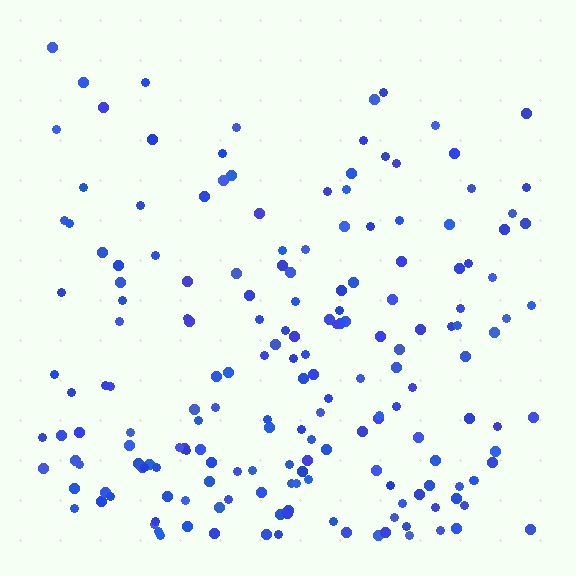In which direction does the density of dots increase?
From top to bottom, with the bottom side densest.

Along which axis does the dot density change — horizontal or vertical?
Vertical.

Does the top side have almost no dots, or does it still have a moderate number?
Still a moderate number, just noticeably fewer than the bottom.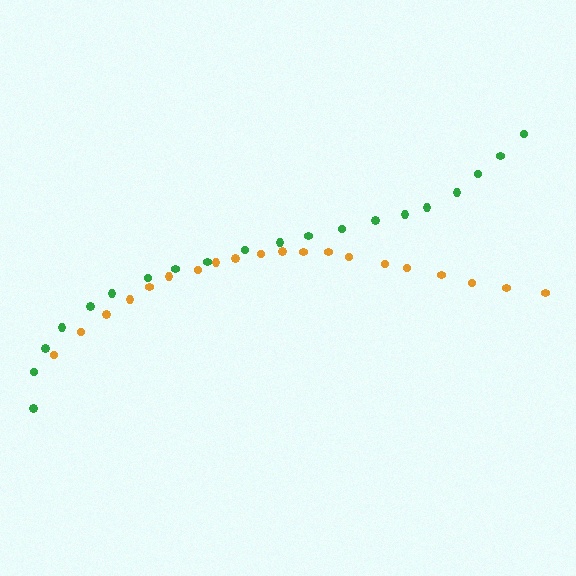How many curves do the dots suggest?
There are 2 distinct paths.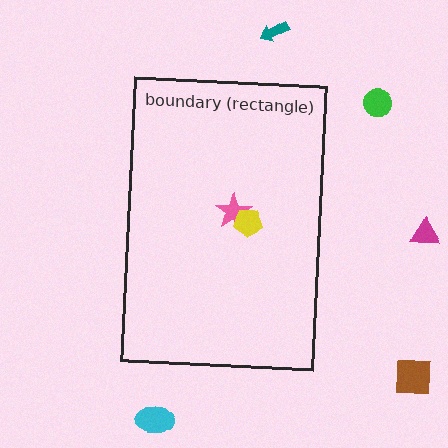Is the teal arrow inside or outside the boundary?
Outside.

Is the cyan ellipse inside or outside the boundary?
Outside.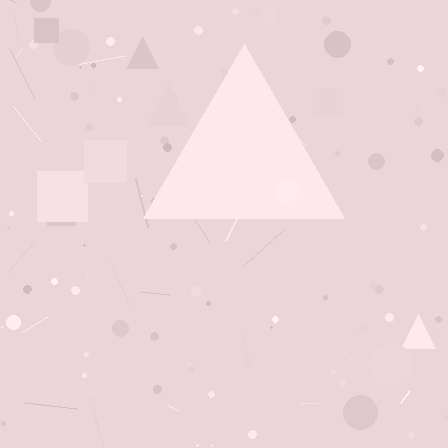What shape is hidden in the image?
A triangle is hidden in the image.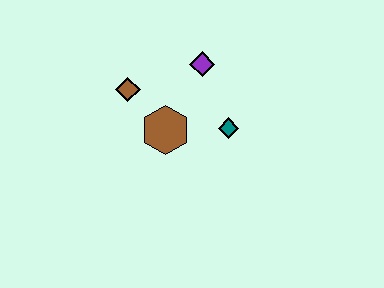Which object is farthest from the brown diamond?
The teal diamond is farthest from the brown diamond.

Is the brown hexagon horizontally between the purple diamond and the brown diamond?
Yes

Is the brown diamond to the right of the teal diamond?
No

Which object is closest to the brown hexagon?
The brown diamond is closest to the brown hexagon.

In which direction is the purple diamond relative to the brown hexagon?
The purple diamond is above the brown hexagon.